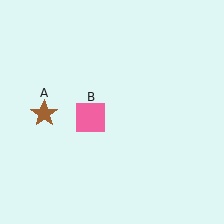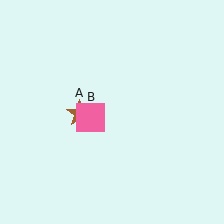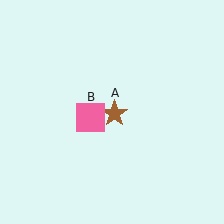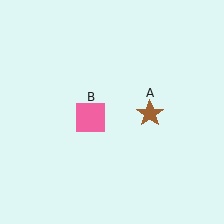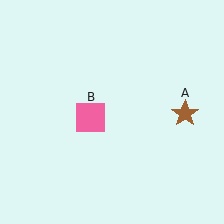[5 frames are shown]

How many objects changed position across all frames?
1 object changed position: brown star (object A).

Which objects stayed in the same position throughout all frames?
Pink square (object B) remained stationary.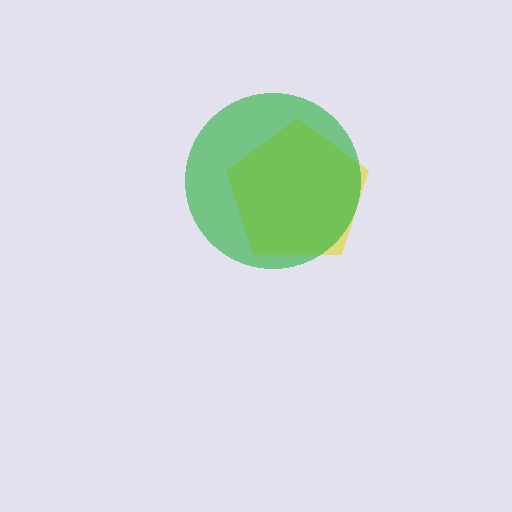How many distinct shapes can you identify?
There are 2 distinct shapes: a yellow pentagon, a green circle.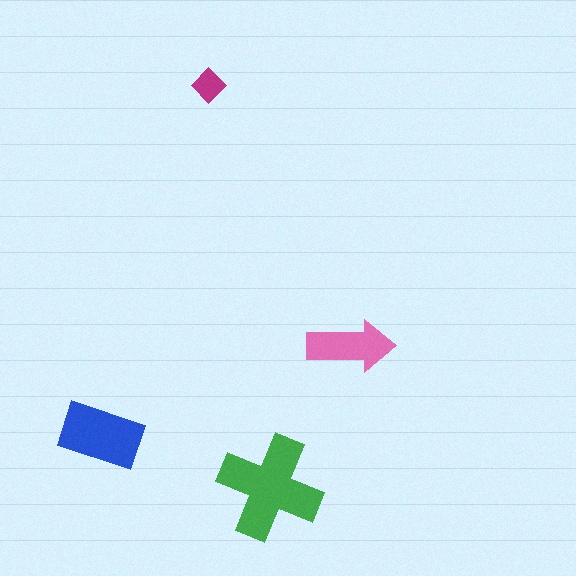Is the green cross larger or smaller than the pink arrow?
Larger.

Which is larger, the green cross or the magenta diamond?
The green cross.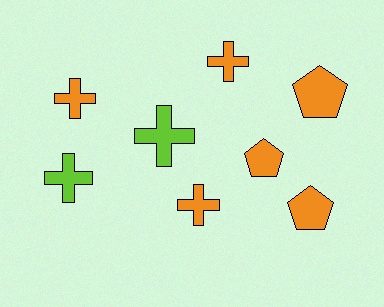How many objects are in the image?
There are 8 objects.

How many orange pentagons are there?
There are 3 orange pentagons.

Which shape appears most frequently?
Cross, with 5 objects.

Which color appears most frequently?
Orange, with 6 objects.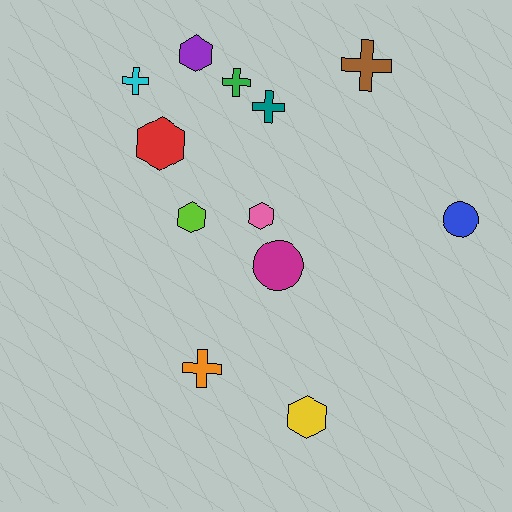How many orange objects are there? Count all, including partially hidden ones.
There is 1 orange object.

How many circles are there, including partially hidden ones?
There are 2 circles.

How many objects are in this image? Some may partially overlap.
There are 12 objects.